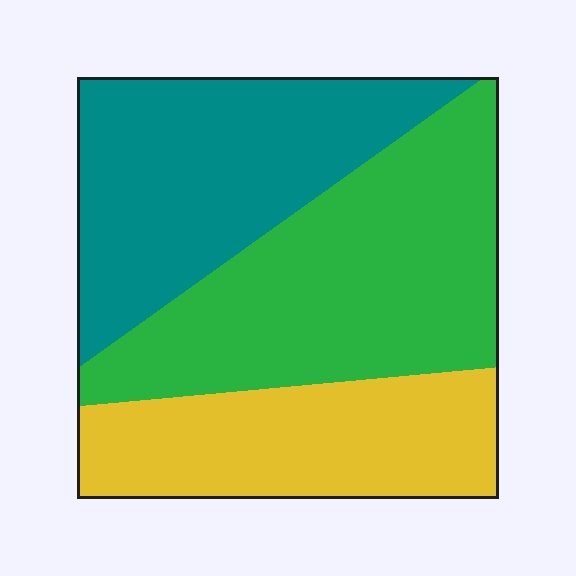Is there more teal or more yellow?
Teal.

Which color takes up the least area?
Yellow, at roughly 25%.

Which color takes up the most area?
Green, at roughly 40%.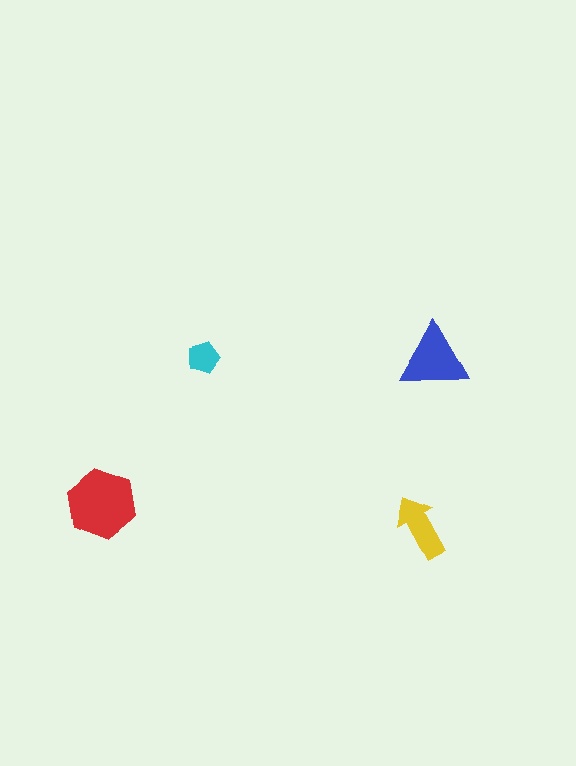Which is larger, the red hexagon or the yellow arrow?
The red hexagon.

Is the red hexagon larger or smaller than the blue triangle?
Larger.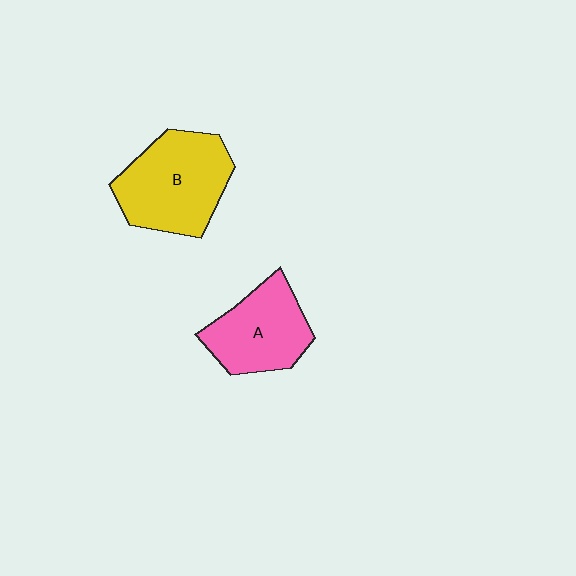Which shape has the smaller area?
Shape A (pink).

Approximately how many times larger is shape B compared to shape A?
Approximately 1.3 times.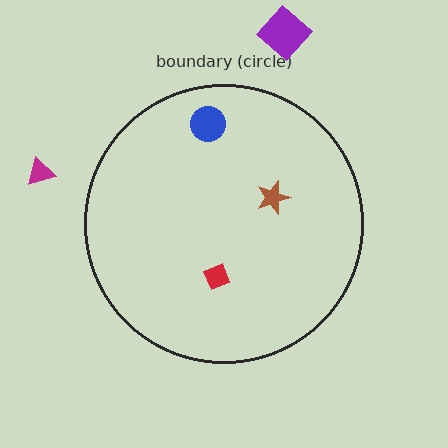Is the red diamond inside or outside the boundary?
Inside.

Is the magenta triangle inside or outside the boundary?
Outside.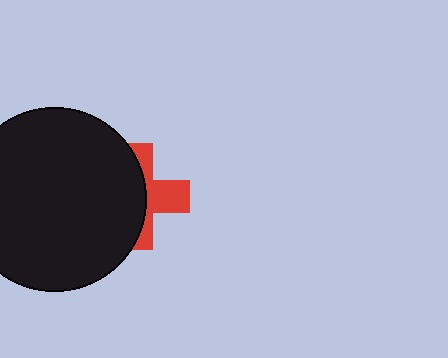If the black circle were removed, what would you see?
You would see the complete red cross.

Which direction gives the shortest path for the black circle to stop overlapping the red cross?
Moving left gives the shortest separation.